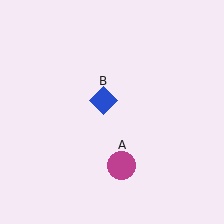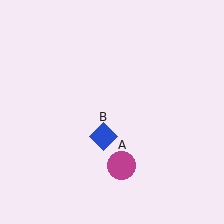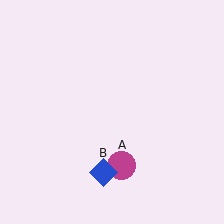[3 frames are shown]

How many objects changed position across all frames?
1 object changed position: blue diamond (object B).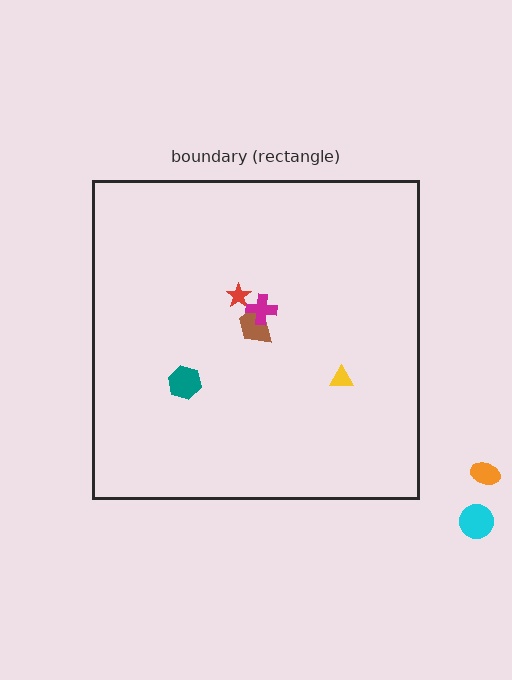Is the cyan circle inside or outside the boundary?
Outside.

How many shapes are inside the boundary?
5 inside, 2 outside.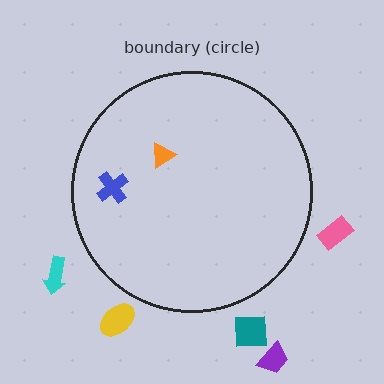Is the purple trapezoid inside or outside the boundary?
Outside.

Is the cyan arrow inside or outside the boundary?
Outside.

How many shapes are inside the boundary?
2 inside, 5 outside.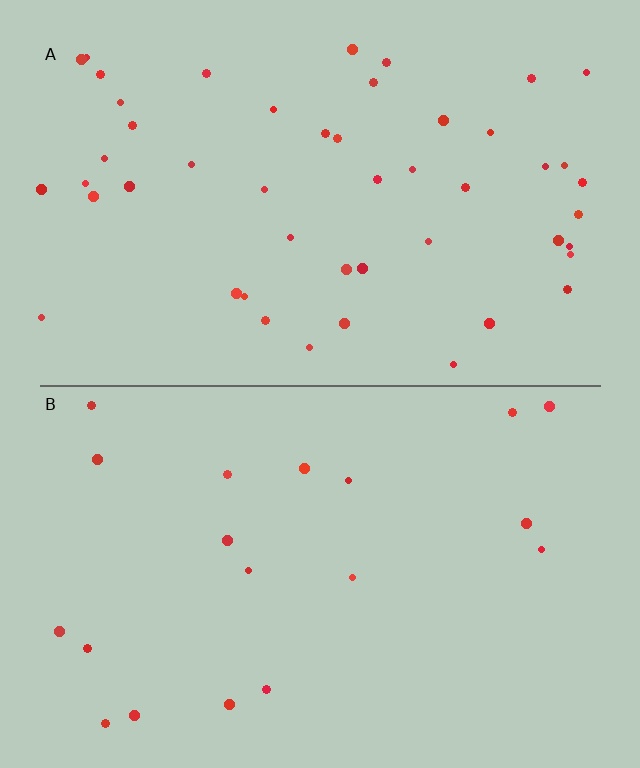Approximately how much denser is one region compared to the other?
Approximately 2.6× — region A over region B.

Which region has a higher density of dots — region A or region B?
A (the top).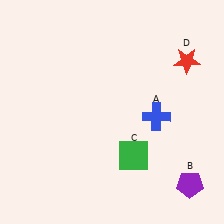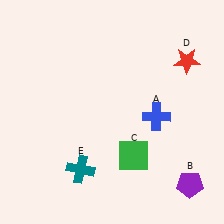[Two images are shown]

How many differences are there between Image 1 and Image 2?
There is 1 difference between the two images.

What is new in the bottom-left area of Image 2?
A teal cross (E) was added in the bottom-left area of Image 2.